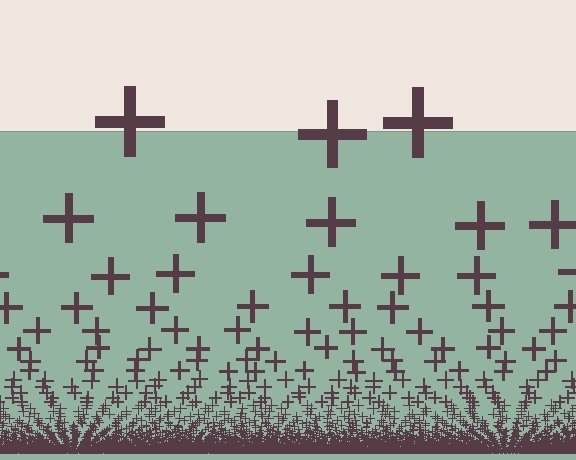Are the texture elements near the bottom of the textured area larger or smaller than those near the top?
Smaller. The gradient is inverted — elements near the bottom are smaller and denser.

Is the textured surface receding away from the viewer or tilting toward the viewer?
The surface appears to tilt toward the viewer. Texture elements get larger and sparser toward the top.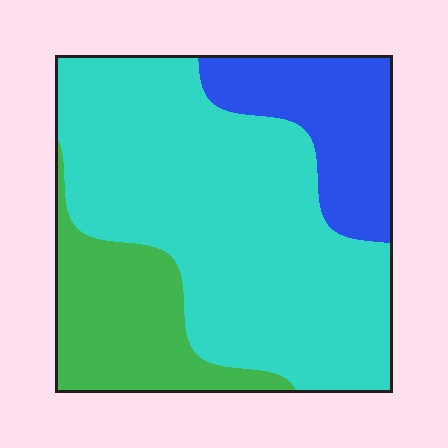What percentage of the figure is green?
Green takes up about one fifth (1/5) of the figure.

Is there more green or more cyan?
Cyan.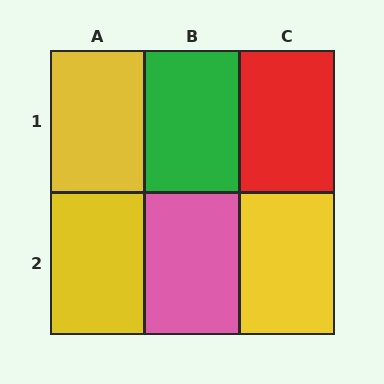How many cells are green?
1 cell is green.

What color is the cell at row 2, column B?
Pink.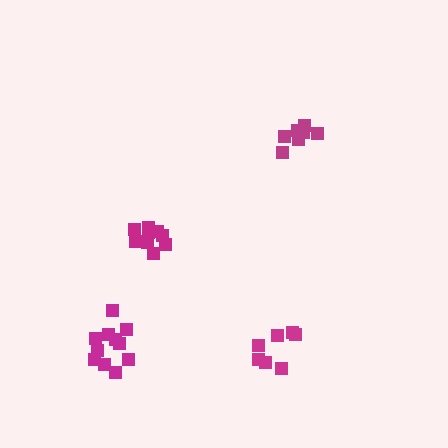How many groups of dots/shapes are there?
There are 4 groups.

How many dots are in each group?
Group 1: 7 dots, Group 2: 11 dots, Group 3: 9 dots, Group 4: 7 dots (34 total).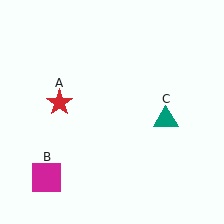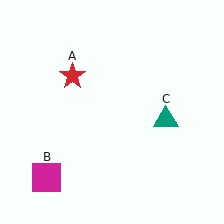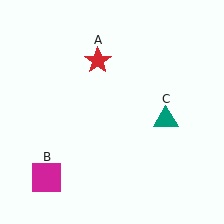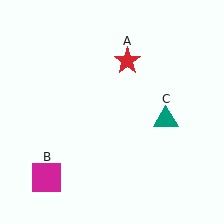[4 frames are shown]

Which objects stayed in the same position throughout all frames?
Magenta square (object B) and teal triangle (object C) remained stationary.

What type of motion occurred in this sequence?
The red star (object A) rotated clockwise around the center of the scene.